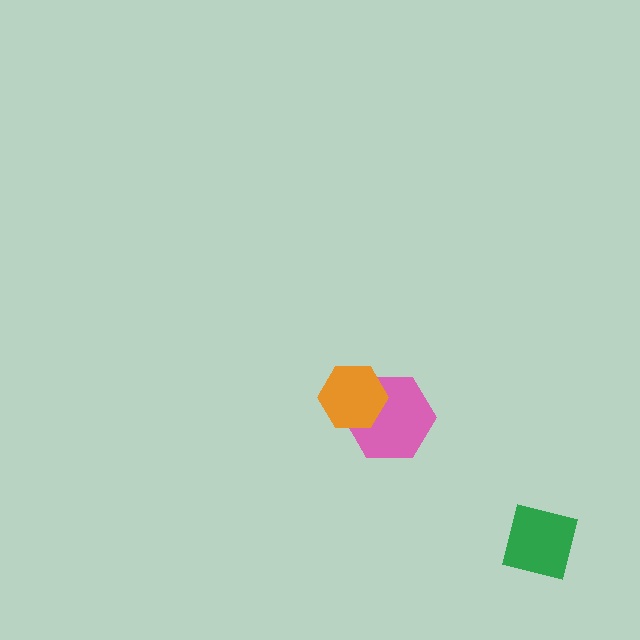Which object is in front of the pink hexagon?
The orange hexagon is in front of the pink hexagon.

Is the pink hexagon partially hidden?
Yes, it is partially covered by another shape.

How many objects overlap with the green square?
0 objects overlap with the green square.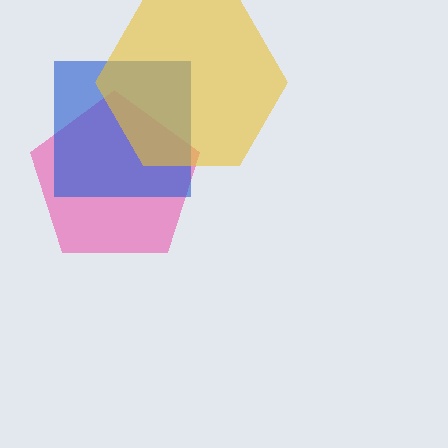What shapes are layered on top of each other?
The layered shapes are: a pink pentagon, a blue square, a yellow hexagon.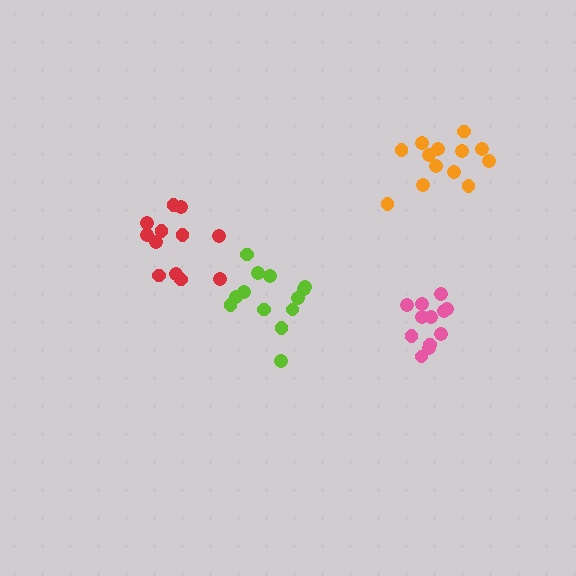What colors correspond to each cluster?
The clusters are colored: orange, lime, pink, red.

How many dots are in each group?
Group 1: 13 dots, Group 2: 13 dots, Group 3: 12 dots, Group 4: 12 dots (50 total).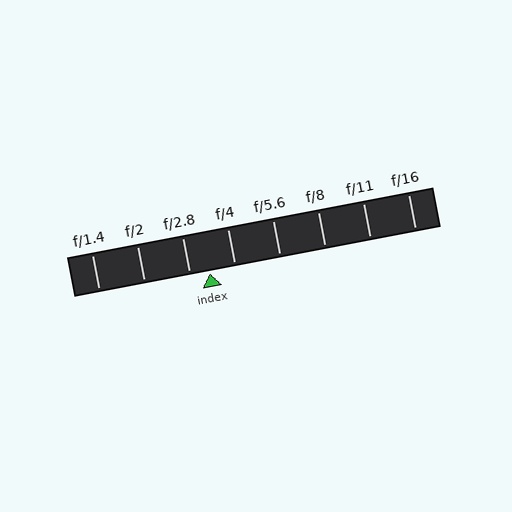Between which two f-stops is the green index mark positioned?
The index mark is between f/2.8 and f/4.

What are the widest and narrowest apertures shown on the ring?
The widest aperture shown is f/1.4 and the narrowest is f/16.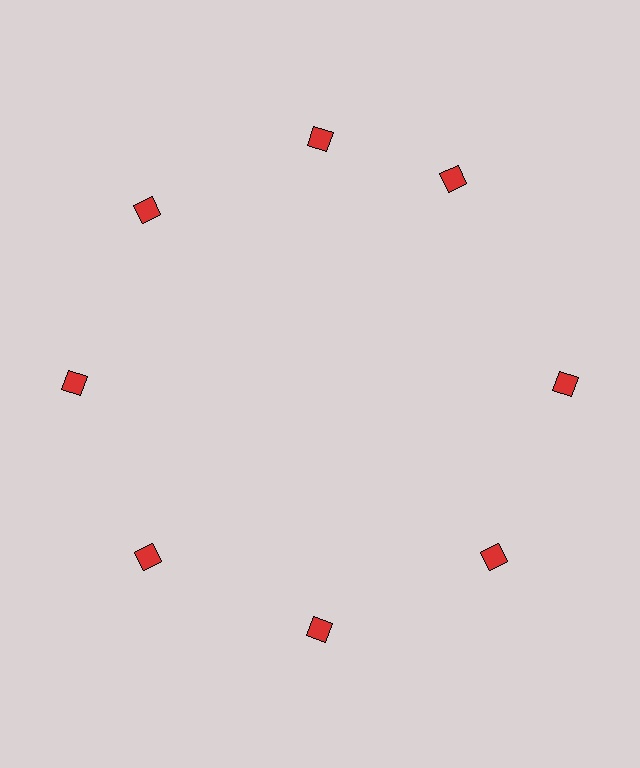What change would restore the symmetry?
The symmetry would be restored by rotating it back into even spacing with its neighbors so that all 8 diamonds sit at equal angles and equal distance from the center.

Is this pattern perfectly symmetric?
No. The 8 red diamonds are arranged in a ring, but one element near the 2 o'clock position is rotated out of alignment along the ring, breaking the 8-fold rotational symmetry.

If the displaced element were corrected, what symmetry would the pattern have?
It would have 8-fold rotational symmetry — the pattern would map onto itself every 45 degrees.